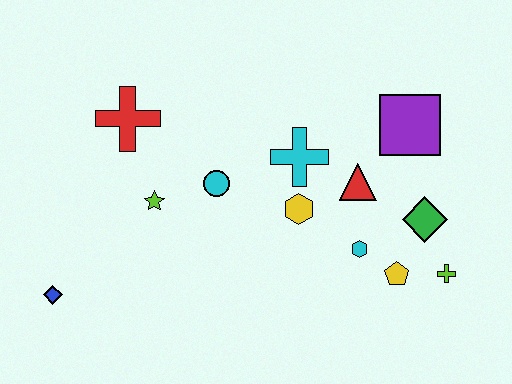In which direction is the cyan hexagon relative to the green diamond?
The cyan hexagon is to the left of the green diamond.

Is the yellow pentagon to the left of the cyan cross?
No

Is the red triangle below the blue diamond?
No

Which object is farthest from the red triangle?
The blue diamond is farthest from the red triangle.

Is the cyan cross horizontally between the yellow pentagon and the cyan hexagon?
No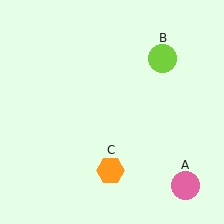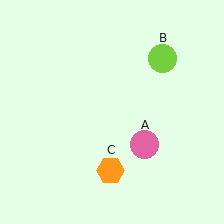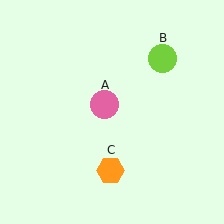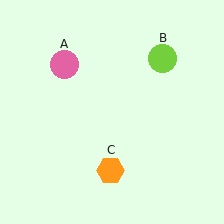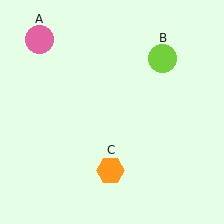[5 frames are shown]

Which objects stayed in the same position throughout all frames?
Lime circle (object B) and orange hexagon (object C) remained stationary.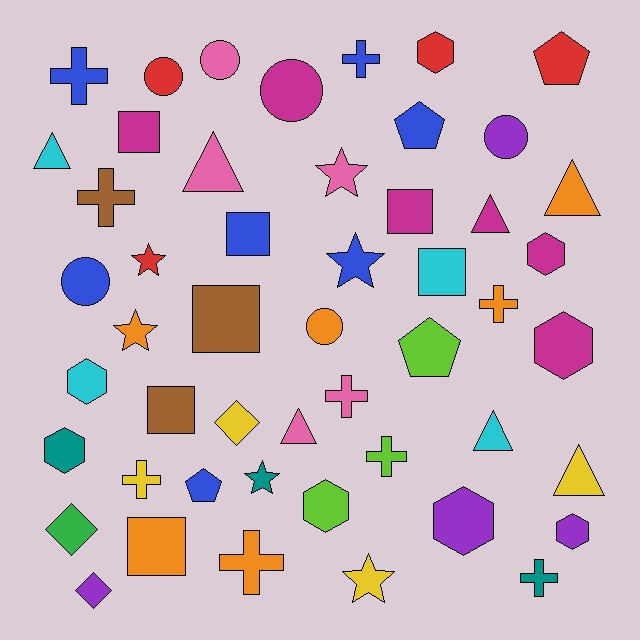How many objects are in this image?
There are 50 objects.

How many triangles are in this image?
There are 7 triangles.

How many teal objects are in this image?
There are 3 teal objects.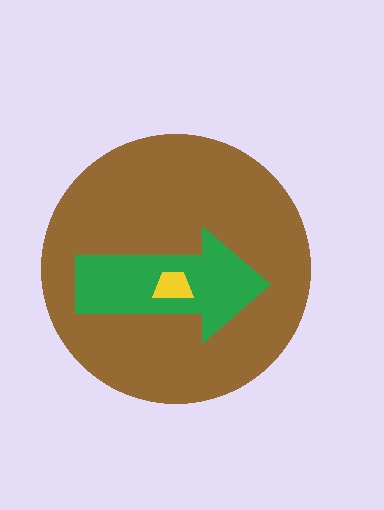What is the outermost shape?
The brown circle.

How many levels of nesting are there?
3.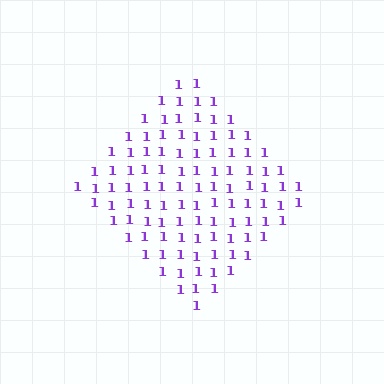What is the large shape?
The large shape is a diamond.